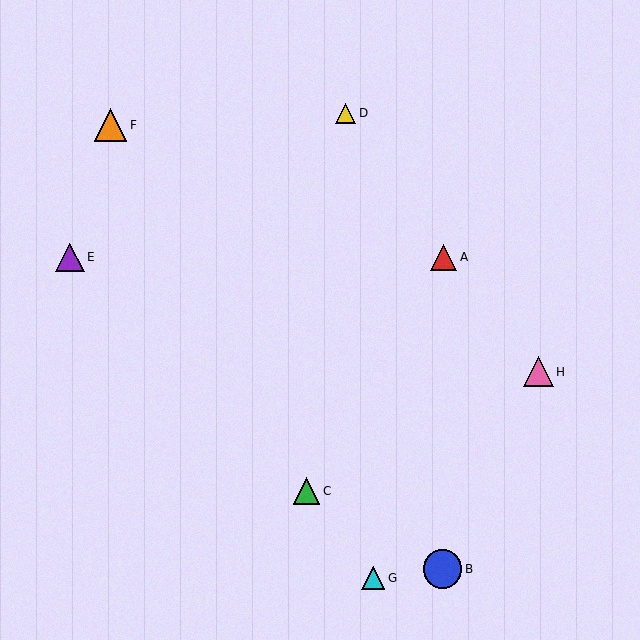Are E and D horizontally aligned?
No, E is at y≈257 and D is at y≈113.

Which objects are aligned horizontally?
Objects A, E are aligned horizontally.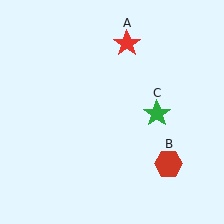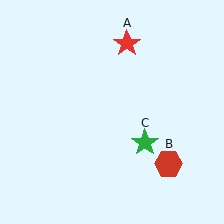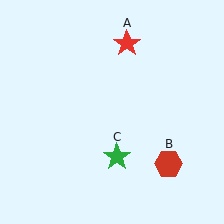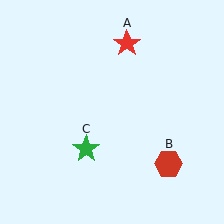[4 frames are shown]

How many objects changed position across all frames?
1 object changed position: green star (object C).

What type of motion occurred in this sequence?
The green star (object C) rotated clockwise around the center of the scene.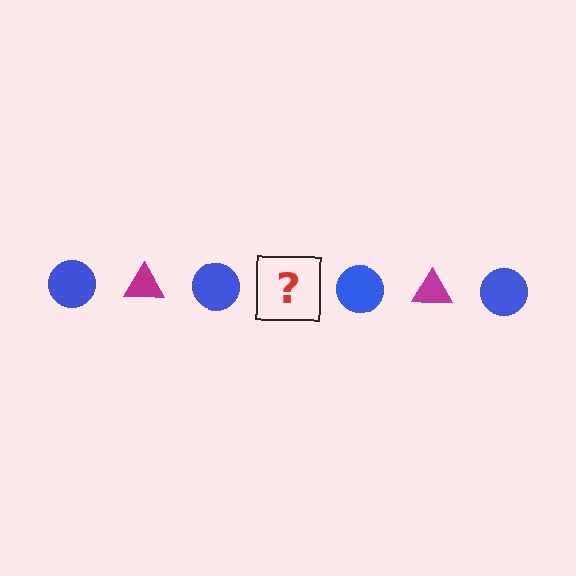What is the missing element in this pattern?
The missing element is a magenta triangle.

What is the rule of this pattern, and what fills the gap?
The rule is that the pattern alternates between blue circle and magenta triangle. The gap should be filled with a magenta triangle.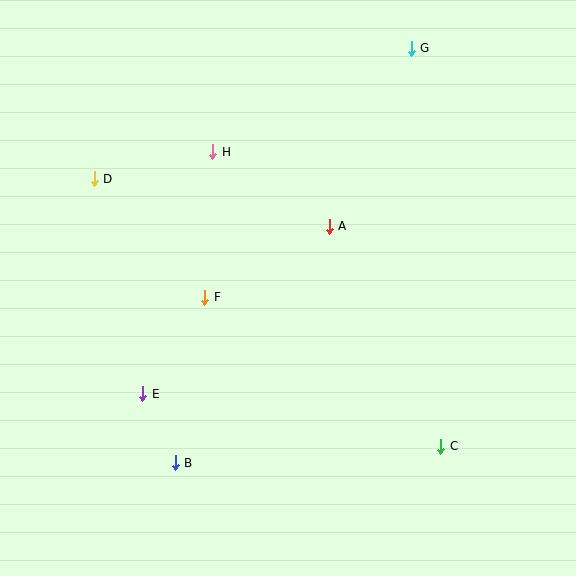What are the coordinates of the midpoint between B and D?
The midpoint between B and D is at (135, 321).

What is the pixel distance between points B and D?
The distance between B and D is 295 pixels.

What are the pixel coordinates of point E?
Point E is at (143, 394).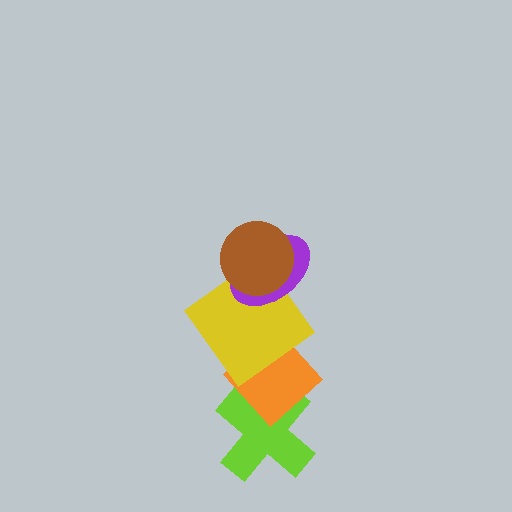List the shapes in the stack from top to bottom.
From top to bottom: the brown circle, the purple ellipse, the yellow diamond, the orange diamond, the lime cross.